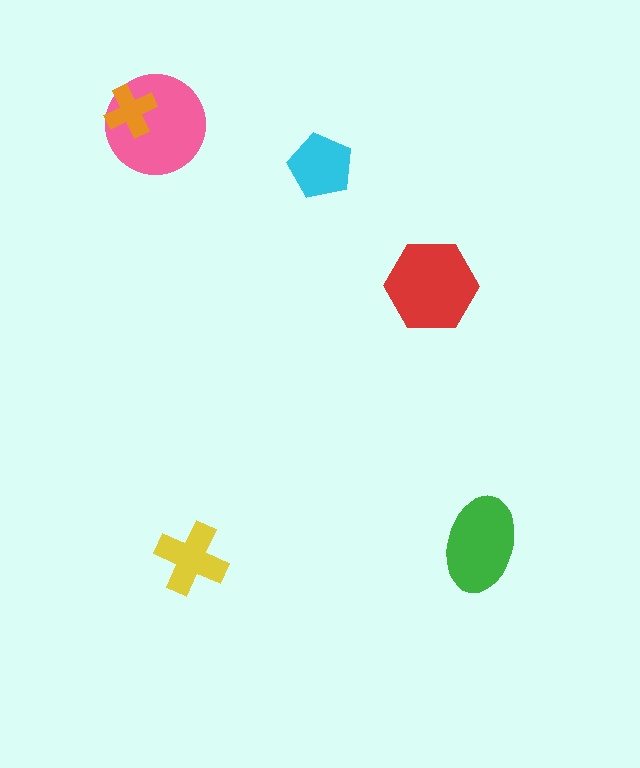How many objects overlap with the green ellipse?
0 objects overlap with the green ellipse.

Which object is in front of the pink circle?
The orange cross is in front of the pink circle.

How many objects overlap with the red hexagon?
0 objects overlap with the red hexagon.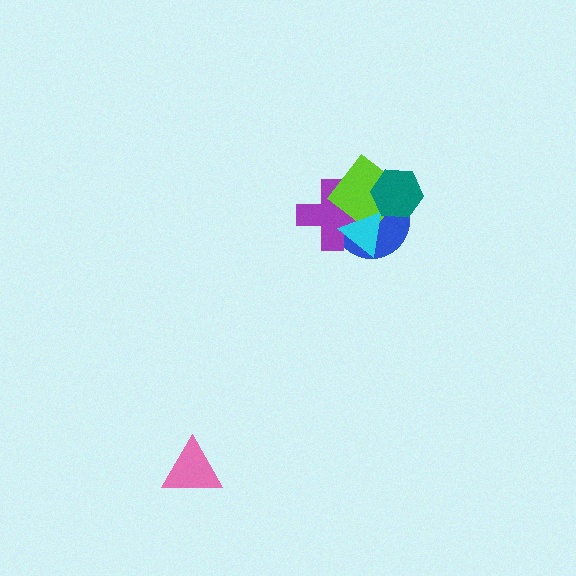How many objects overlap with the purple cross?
3 objects overlap with the purple cross.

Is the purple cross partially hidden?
Yes, it is partially covered by another shape.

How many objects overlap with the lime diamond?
4 objects overlap with the lime diamond.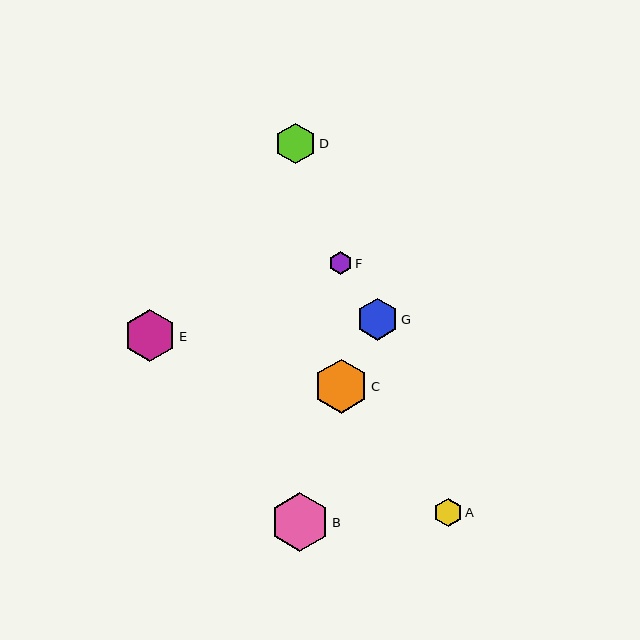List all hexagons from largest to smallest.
From largest to smallest: B, C, E, G, D, A, F.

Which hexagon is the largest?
Hexagon B is the largest with a size of approximately 59 pixels.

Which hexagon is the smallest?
Hexagon F is the smallest with a size of approximately 23 pixels.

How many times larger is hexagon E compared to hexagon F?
Hexagon E is approximately 2.3 times the size of hexagon F.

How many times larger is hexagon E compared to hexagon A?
Hexagon E is approximately 1.8 times the size of hexagon A.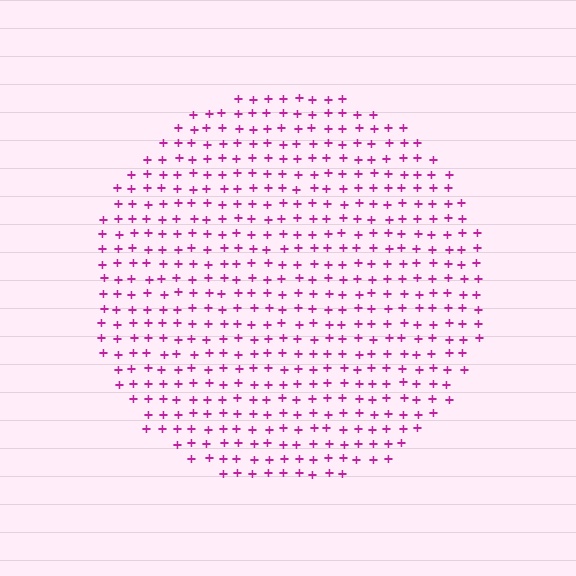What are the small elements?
The small elements are plus signs.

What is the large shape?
The large shape is a circle.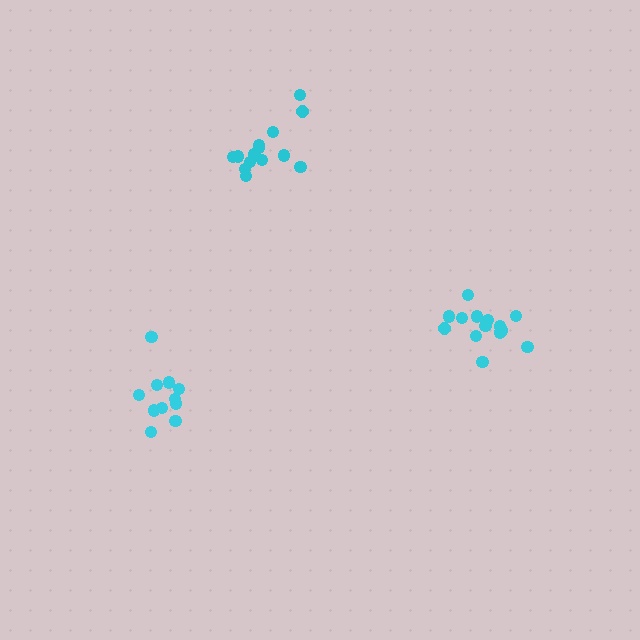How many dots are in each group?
Group 1: 14 dots, Group 2: 11 dots, Group 3: 14 dots (39 total).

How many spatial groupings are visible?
There are 3 spatial groupings.